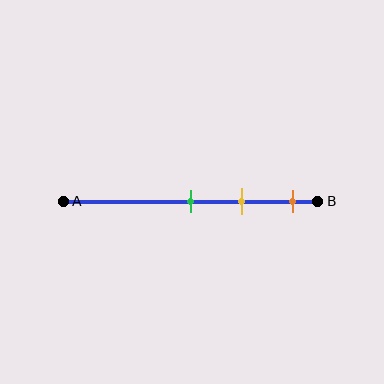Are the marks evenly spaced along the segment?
Yes, the marks are approximately evenly spaced.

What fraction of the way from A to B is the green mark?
The green mark is approximately 50% (0.5) of the way from A to B.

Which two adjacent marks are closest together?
The green and yellow marks are the closest adjacent pair.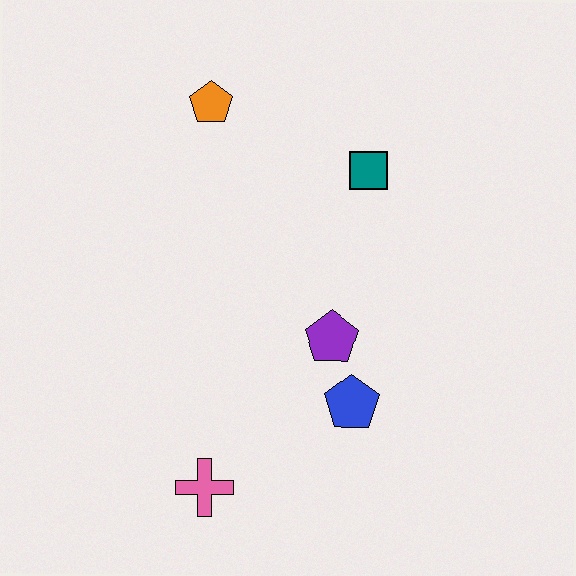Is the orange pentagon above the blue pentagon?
Yes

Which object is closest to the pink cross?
The blue pentagon is closest to the pink cross.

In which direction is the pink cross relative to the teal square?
The pink cross is below the teal square.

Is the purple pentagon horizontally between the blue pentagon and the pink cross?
Yes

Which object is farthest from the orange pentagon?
The pink cross is farthest from the orange pentagon.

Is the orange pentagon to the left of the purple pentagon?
Yes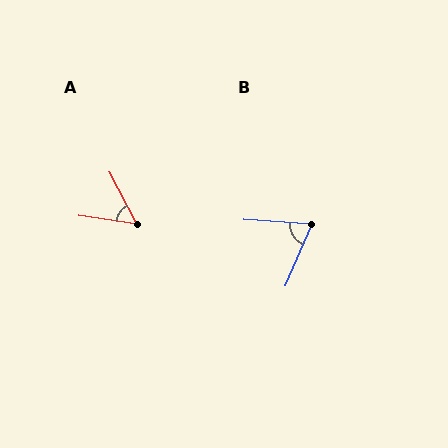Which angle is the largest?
B, at approximately 71 degrees.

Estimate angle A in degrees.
Approximately 54 degrees.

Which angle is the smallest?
A, at approximately 54 degrees.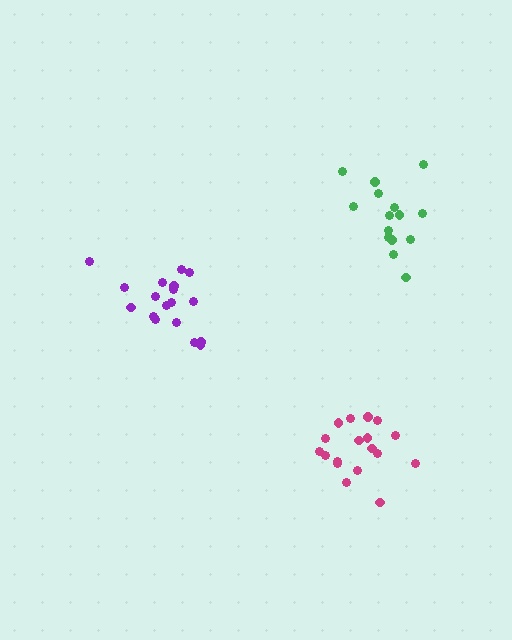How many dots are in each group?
Group 1: 19 dots, Group 2: 15 dots, Group 3: 18 dots (52 total).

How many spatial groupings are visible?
There are 3 spatial groupings.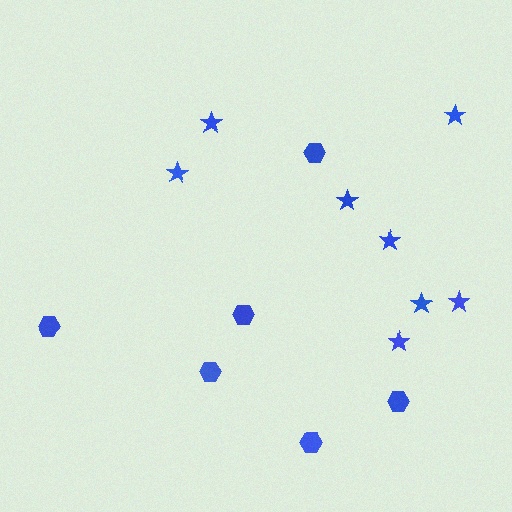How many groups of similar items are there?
There are 2 groups: one group of hexagons (6) and one group of stars (8).